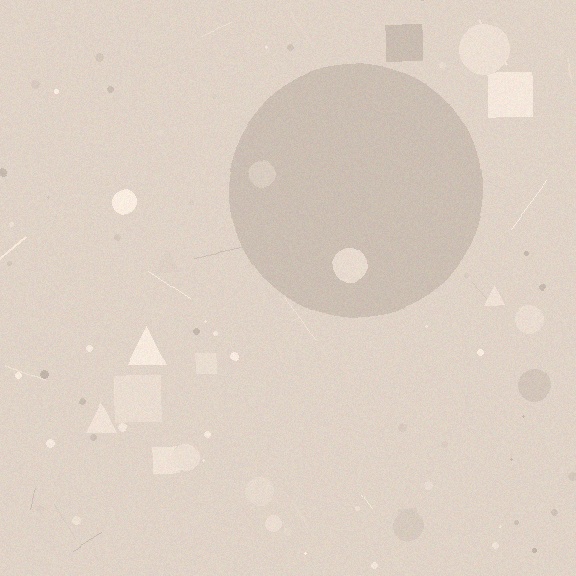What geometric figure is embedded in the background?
A circle is embedded in the background.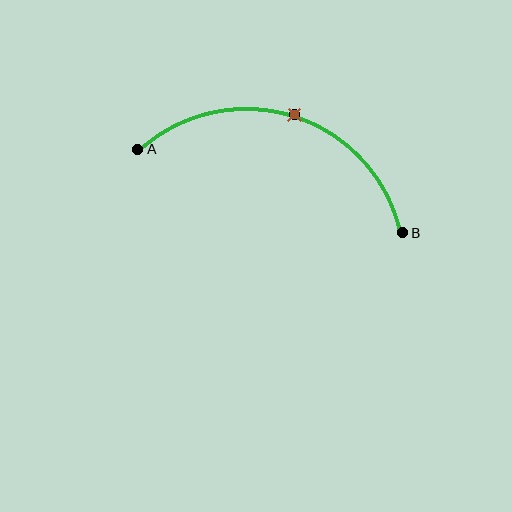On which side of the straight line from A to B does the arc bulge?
The arc bulges above the straight line connecting A and B.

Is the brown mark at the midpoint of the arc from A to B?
Yes. The brown mark lies on the arc at equal arc-length from both A and B — it is the arc midpoint.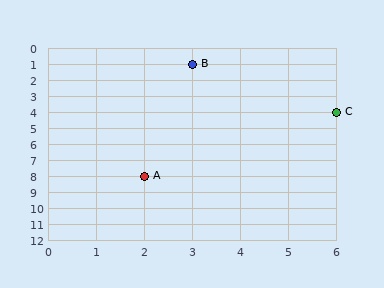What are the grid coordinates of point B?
Point B is at grid coordinates (3, 1).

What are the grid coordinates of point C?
Point C is at grid coordinates (6, 4).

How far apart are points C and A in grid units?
Points C and A are 4 columns and 4 rows apart (about 5.7 grid units diagonally).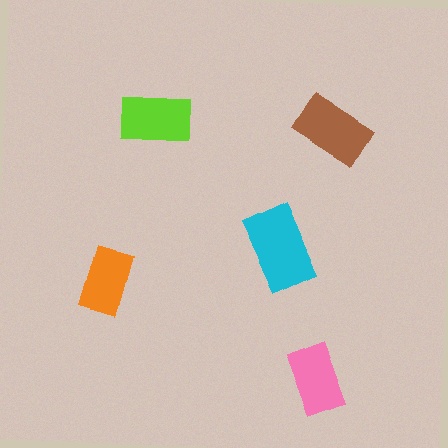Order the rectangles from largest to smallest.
the cyan one, the brown one, the lime one, the pink one, the orange one.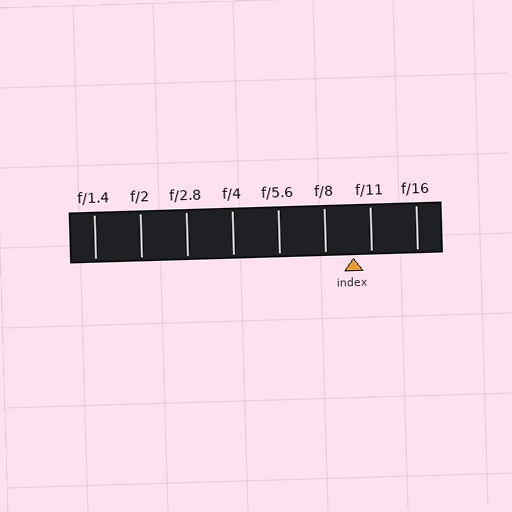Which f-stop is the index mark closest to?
The index mark is closest to f/11.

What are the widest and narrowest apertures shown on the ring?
The widest aperture shown is f/1.4 and the narrowest is f/16.